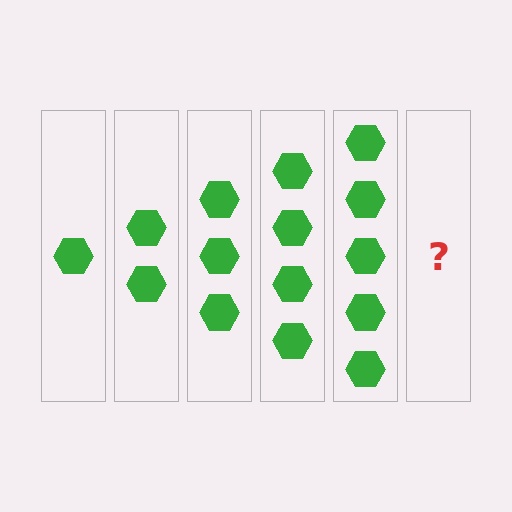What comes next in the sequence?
The next element should be 6 hexagons.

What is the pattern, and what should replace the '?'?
The pattern is that each step adds one more hexagon. The '?' should be 6 hexagons.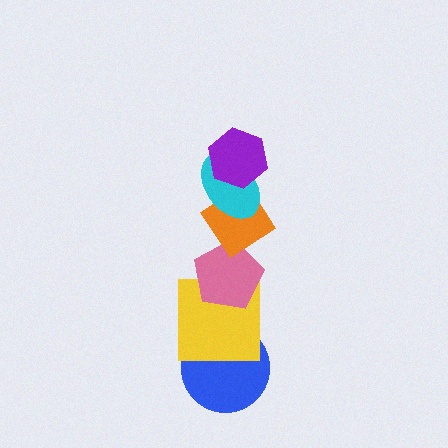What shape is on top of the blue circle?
The yellow square is on top of the blue circle.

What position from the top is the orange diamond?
The orange diamond is 3rd from the top.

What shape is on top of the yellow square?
The pink pentagon is on top of the yellow square.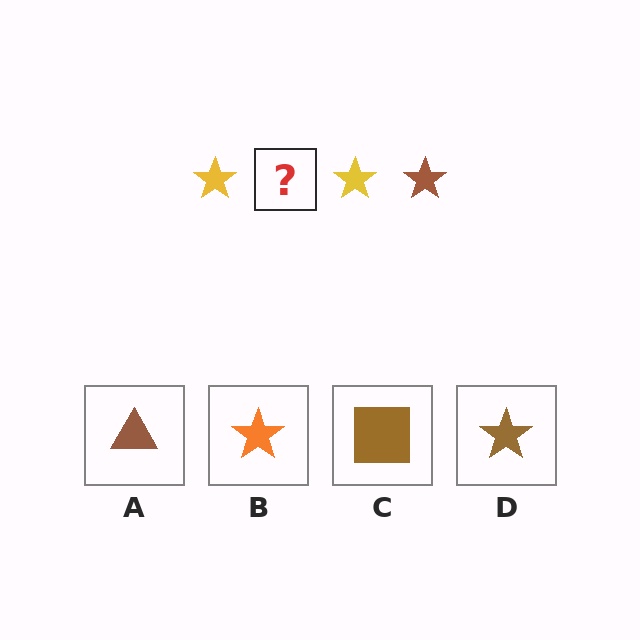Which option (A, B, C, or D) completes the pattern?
D.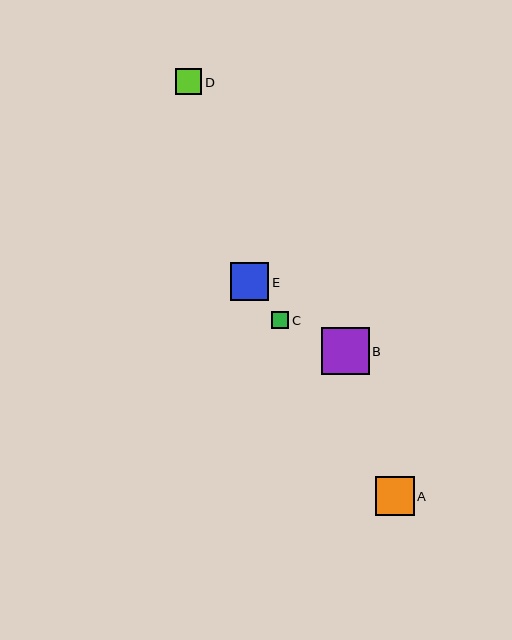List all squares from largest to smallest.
From largest to smallest: B, E, A, D, C.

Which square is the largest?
Square B is the largest with a size of approximately 47 pixels.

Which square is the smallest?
Square C is the smallest with a size of approximately 17 pixels.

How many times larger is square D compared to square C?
Square D is approximately 1.5 times the size of square C.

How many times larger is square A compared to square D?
Square A is approximately 1.5 times the size of square D.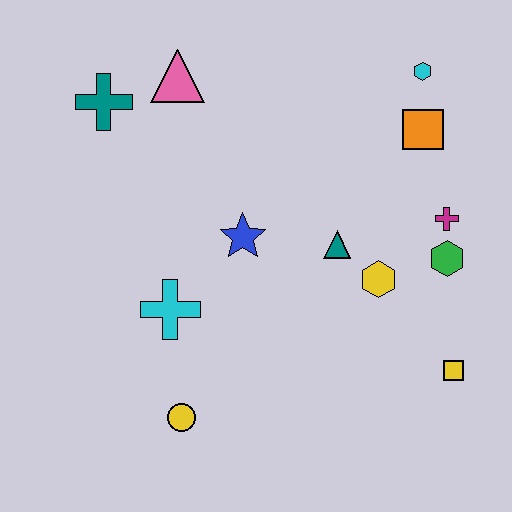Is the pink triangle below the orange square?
No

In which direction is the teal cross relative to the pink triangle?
The teal cross is to the left of the pink triangle.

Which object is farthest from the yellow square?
The teal cross is farthest from the yellow square.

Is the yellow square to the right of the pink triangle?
Yes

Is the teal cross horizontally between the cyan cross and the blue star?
No